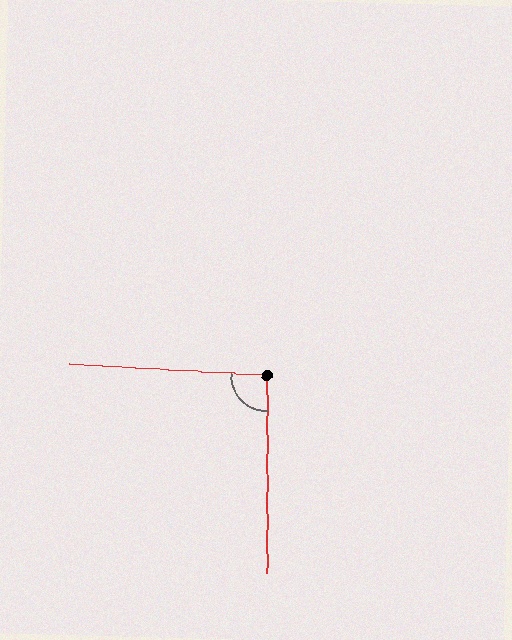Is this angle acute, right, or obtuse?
It is approximately a right angle.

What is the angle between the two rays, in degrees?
Approximately 93 degrees.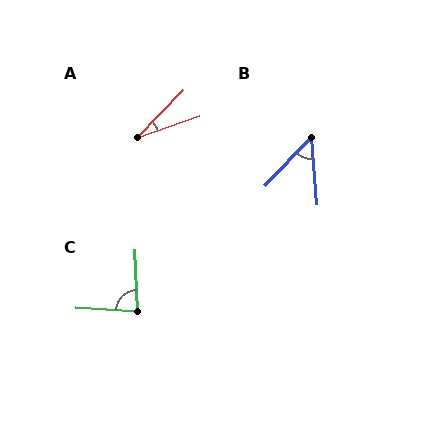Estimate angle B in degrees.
Approximately 49 degrees.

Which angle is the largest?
C, at approximately 84 degrees.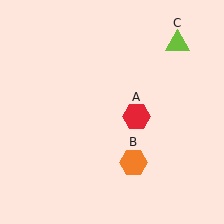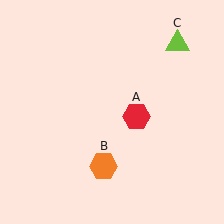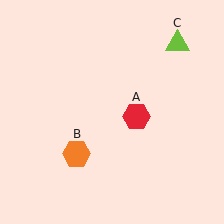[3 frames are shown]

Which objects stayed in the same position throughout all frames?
Red hexagon (object A) and lime triangle (object C) remained stationary.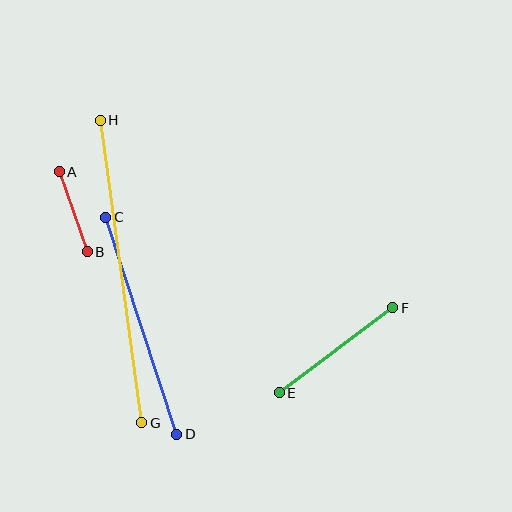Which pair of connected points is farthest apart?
Points G and H are farthest apart.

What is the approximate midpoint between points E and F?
The midpoint is at approximately (336, 350) pixels.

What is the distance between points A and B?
The distance is approximately 85 pixels.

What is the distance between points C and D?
The distance is approximately 229 pixels.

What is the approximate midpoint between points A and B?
The midpoint is at approximately (73, 212) pixels.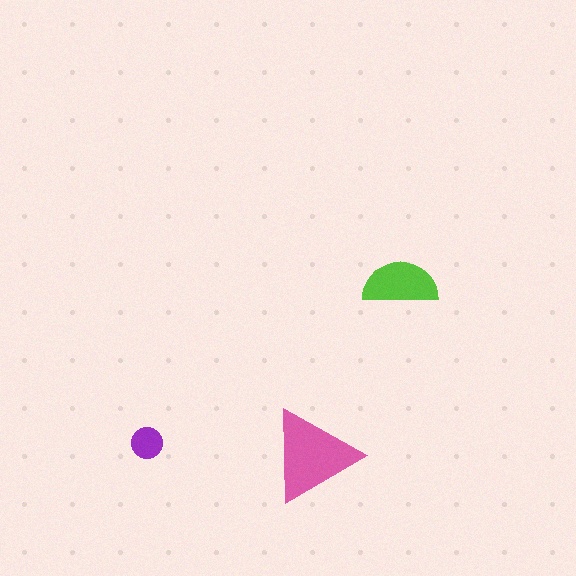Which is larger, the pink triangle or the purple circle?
The pink triangle.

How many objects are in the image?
There are 3 objects in the image.